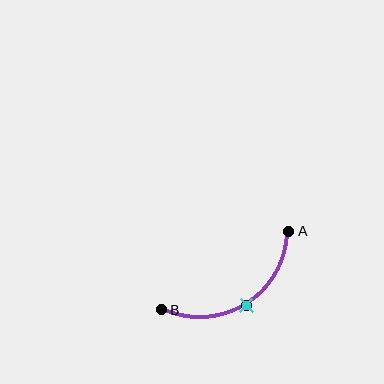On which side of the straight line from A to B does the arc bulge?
The arc bulges below the straight line connecting A and B.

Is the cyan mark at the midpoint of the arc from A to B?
Yes. The cyan mark lies on the arc at equal arc-length from both A and B — it is the arc midpoint.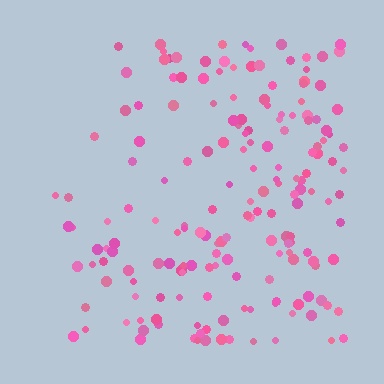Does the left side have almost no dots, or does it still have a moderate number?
Still a moderate number, just noticeably fewer than the right.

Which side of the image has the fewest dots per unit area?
The left.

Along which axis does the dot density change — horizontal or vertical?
Horizontal.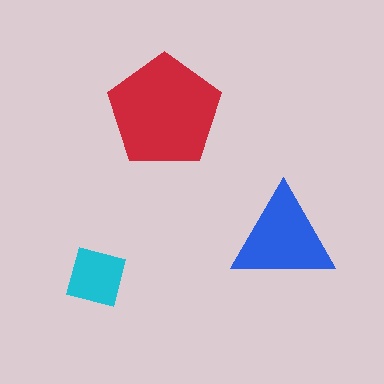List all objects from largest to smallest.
The red pentagon, the blue triangle, the cyan square.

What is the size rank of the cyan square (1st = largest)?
3rd.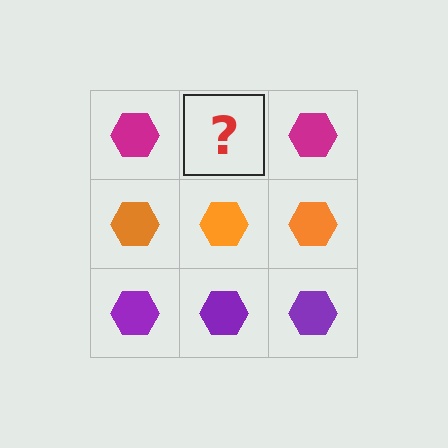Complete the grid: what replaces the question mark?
The question mark should be replaced with a magenta hexagon.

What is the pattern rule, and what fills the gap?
The rule is that each row has a consistent color. The gap should be filled with a magenta hexagon.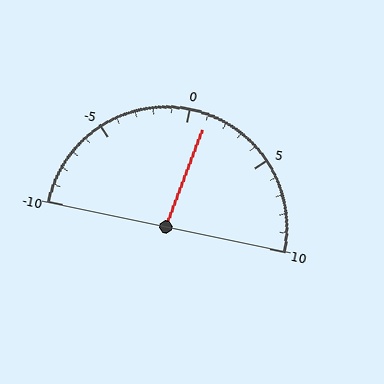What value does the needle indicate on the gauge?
The needle indicates approximately 1.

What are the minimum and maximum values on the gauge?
The gauge ranges from -10 to 10.